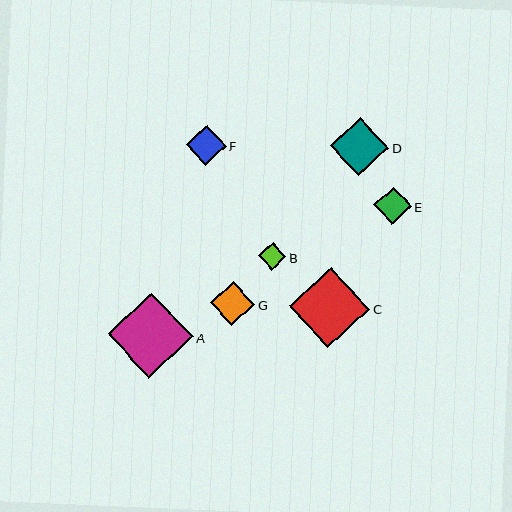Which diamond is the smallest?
Diamond B is the smallest with a size of approximately 28 pixels.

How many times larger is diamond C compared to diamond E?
Diamond C is approximately 2.2 times the size of diamond E.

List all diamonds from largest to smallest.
From largest to smallest: A, C, D, G, F, E, B.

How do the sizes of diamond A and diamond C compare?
Diamond A and diamond C are approximately the same size.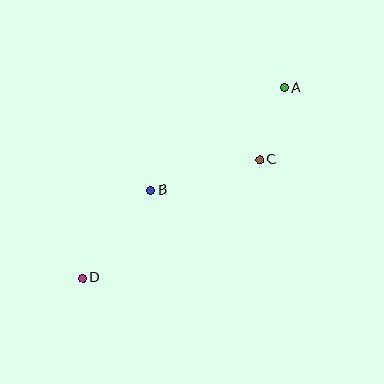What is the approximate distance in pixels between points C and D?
The distance between C and D is approximately 213 pixels.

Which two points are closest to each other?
Points A and C are closest to each other.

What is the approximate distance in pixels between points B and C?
The distance between B and C is approximately 114 pixels.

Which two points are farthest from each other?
Points A and D are farthest from each other.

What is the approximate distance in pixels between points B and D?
The distance between B and D is approximately 111 pixels.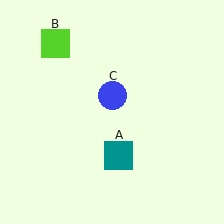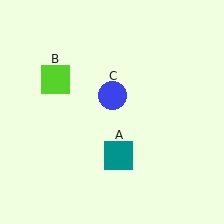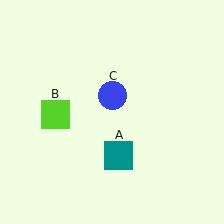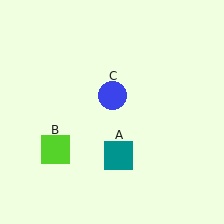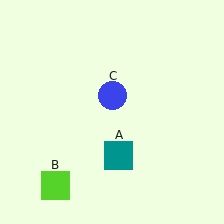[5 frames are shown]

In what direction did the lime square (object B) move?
The lime square (object B) moved down.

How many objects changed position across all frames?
1 object changed position: lime square (object B).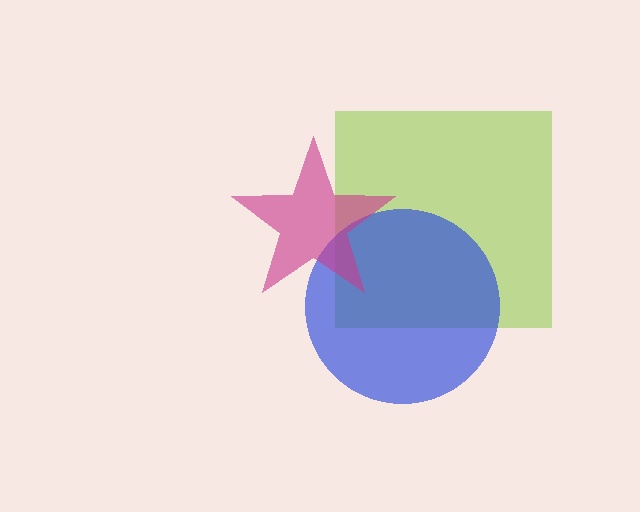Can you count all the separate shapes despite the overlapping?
Yes, there are 3 separate shapes.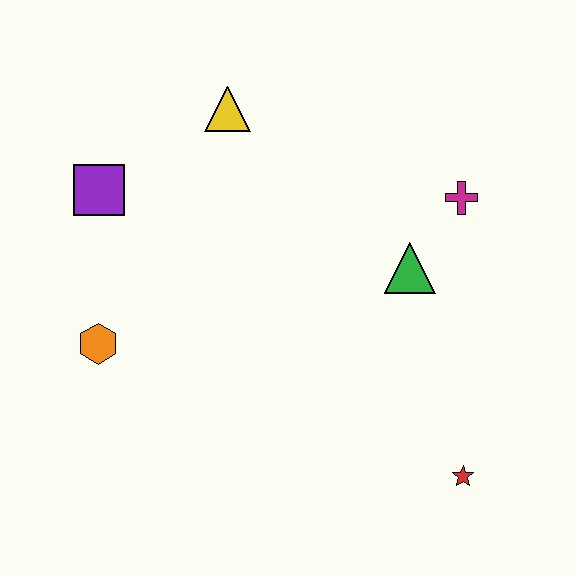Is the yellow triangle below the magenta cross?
No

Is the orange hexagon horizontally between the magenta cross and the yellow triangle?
No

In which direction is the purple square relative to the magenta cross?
The purple square is to the left of the magenta cross.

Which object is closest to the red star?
The green triangle is closest to the red star.